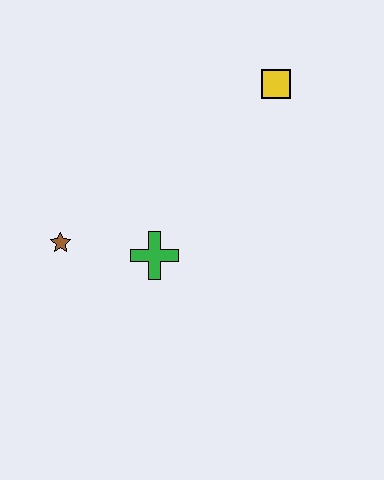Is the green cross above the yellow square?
No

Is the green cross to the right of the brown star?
Yes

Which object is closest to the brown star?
The green cross is closest to the brown star.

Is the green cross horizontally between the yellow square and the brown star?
Yes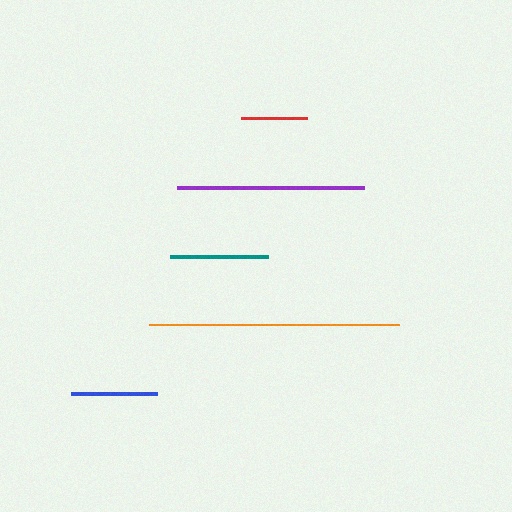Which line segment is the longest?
The orange line is the longest at approximately 250 pixels.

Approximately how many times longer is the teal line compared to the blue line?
The teal line is approximately 1.1 times the length of the blue line.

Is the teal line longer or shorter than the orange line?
The orange line is longer than the teal line.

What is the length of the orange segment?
The orange segment is approximately 250 pixels long.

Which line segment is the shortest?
The red line is the shortest at approximately 65 pixels.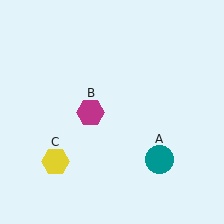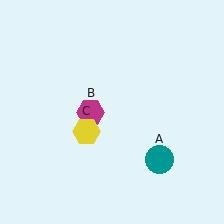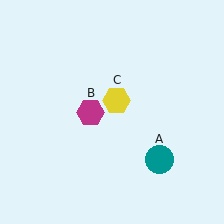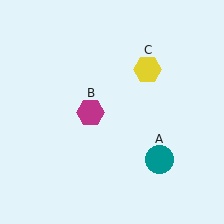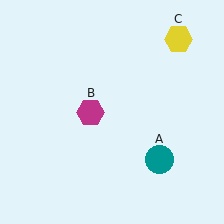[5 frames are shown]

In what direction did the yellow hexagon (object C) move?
The yellow hexagon (object C) moved up and to the right.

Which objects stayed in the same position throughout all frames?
Teal circle (object A) and magenta hexagon (object B) remained stationary.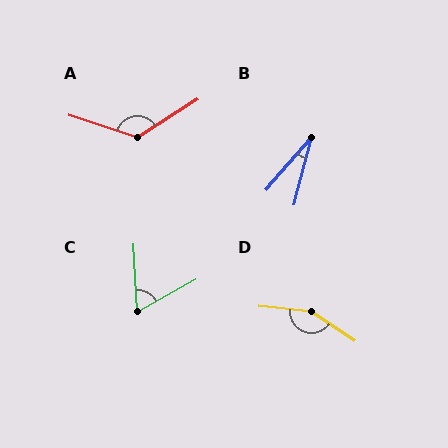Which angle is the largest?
D, at approximately 151 degrees.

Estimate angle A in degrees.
Approximately 129 degrees.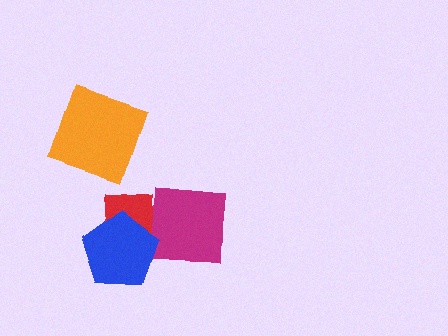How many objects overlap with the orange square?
0 objects overlap with the orange square.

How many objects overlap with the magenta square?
2 objects overlap with the magenta square.